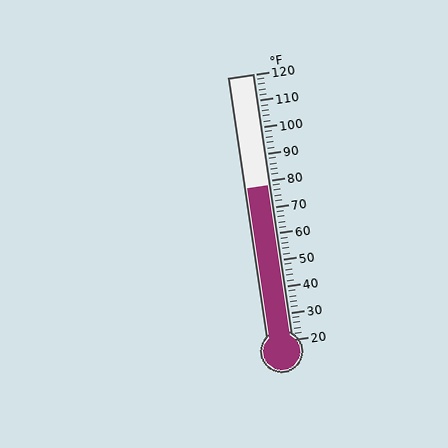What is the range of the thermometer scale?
The thermometer scale ranges from 20°F to 120°F.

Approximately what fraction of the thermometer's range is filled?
The thermometer is filled to approximately 60% of its range.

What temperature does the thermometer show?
The thermometer shows approximately 78°F.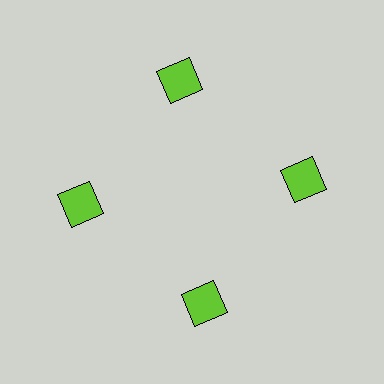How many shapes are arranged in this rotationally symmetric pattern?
There are 4 shapes, arranged in 4 groups of 1.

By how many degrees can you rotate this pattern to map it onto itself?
The pattern maps onto itself every 90 degrees of rotation.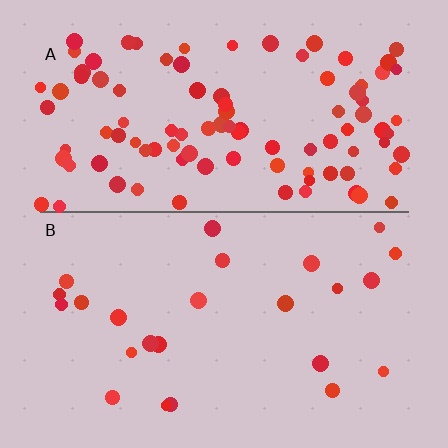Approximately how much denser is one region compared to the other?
Approximately 4.1× — region A over region B.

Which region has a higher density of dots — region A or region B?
A (the top).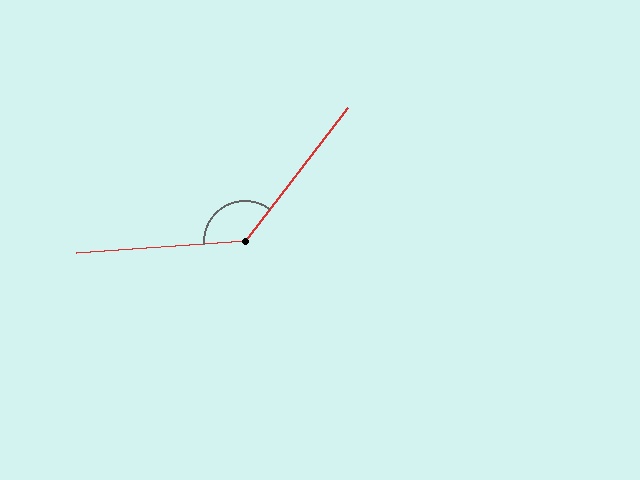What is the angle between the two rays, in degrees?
Approximately 132 degrees.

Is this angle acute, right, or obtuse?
It is obtuse.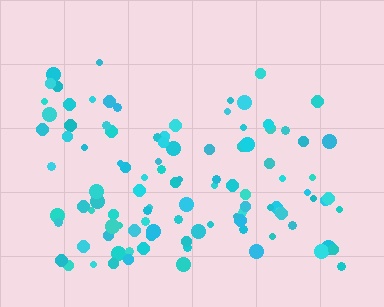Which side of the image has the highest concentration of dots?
The bottom.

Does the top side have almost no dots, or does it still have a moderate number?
Still a moderate number, just noticeably fewer than the bottom.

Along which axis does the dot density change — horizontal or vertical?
Vertical.